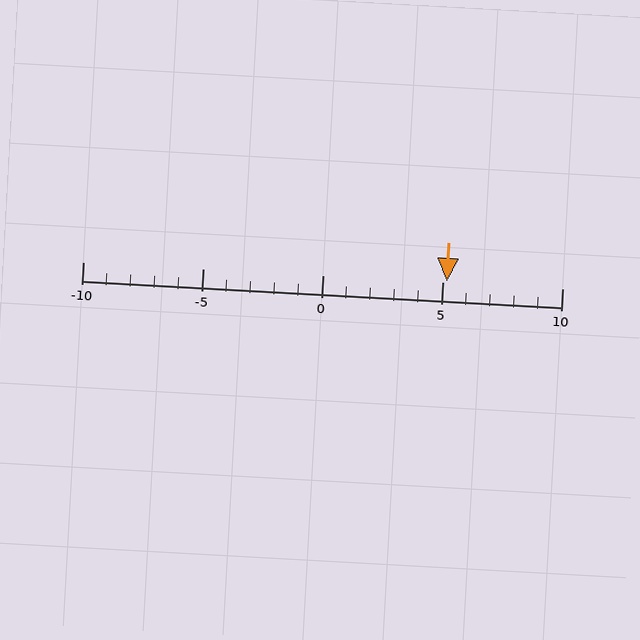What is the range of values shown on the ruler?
The ruler shows values from -10 to 10.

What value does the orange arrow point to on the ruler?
The orange arrow points to approximately 5.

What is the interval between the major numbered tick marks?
The major tick marks are spaced 5 units apart.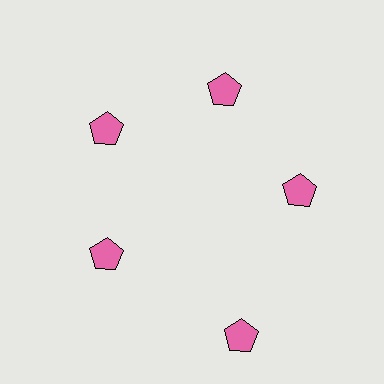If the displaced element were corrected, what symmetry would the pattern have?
It would have 5-fold rotational symmetry — the pattern would map onto itself every 72 degrees.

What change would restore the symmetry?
The symmetry would be restored by moving it inward, back onto the ring so that all 5 pentagons sit at equal angles and equal distance from the center.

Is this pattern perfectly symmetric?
No. The 5 pink pentagons are arranged in a ring, but one element near the 5 o'clock position is pushed outward from the center, breaking the 5-fold rotational symmetry.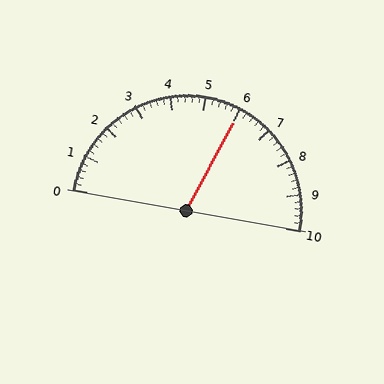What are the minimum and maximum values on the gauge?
The gauge ranges from 0 to 10.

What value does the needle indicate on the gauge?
The needle indicates approximately 6.0.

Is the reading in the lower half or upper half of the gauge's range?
The reading is in the upper half of the range (0 to 10).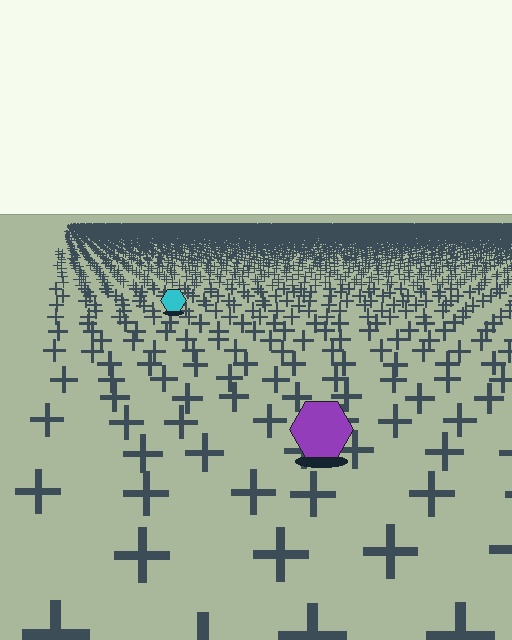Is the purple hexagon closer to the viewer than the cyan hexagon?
Yes. The purple hexagon is closer — you can tell from the texture gradient: the ground texture is coarser near it.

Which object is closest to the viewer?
The purple hexagon is closest. The texture marks near it are larger and more spread out.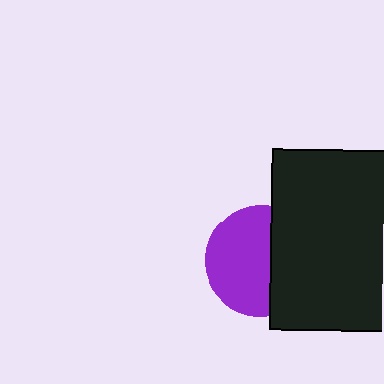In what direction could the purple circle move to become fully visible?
The purple circle could move left. That would shift it out from behind the black rectangle entirely.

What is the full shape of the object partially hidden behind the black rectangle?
The partially hidden object is a purple circle.